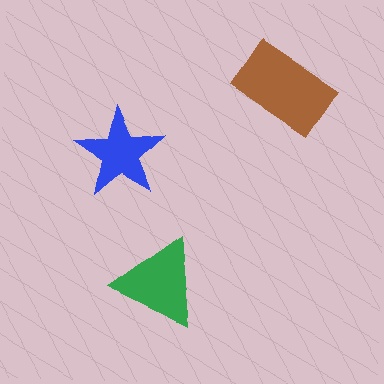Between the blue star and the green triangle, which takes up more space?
The green triangle.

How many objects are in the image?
There are 3 objects in the image.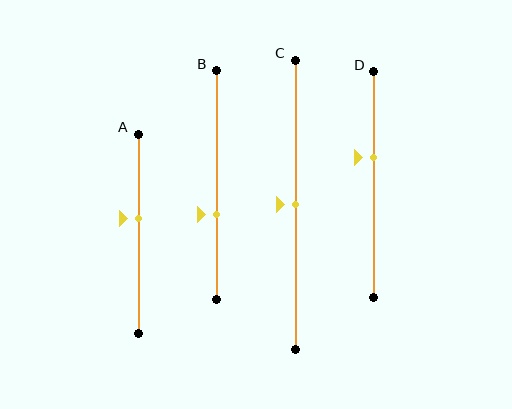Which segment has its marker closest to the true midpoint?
Segment C has its marker closest to the true midpoint.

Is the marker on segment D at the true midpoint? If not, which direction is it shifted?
No, the marker on segment D is shifted upward by about 12% of the segment length.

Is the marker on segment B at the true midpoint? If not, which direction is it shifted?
No, the marker on segment B is shifted downward by about 13% of the segment length.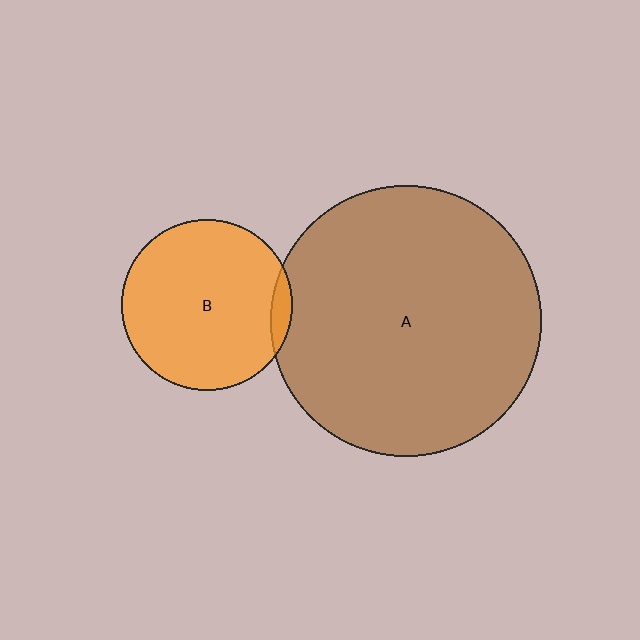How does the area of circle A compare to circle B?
Approximately 2.5 times.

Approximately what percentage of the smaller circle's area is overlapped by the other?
Approximately 5%.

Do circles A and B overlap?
Yes.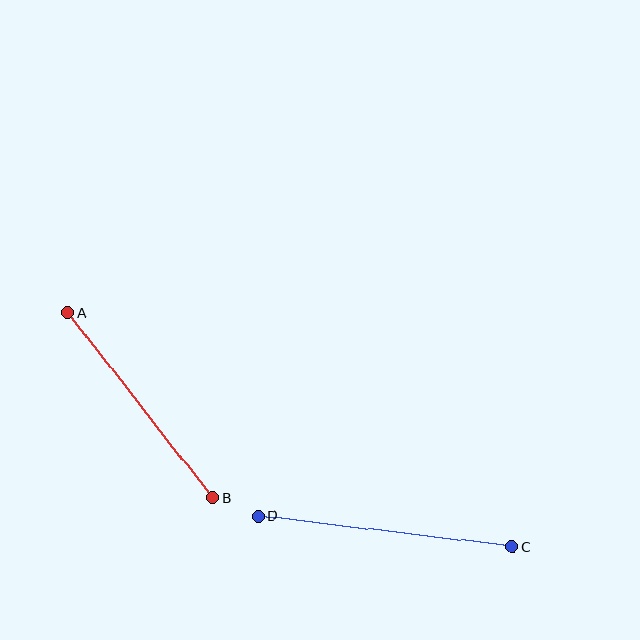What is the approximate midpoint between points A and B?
The midpoint is at approximately (140, 405) pixels.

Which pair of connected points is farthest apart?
Points C and D are farthest apart.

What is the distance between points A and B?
The distance is approximately 236 pixels.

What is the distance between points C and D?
The distance is approximately 255 pixels.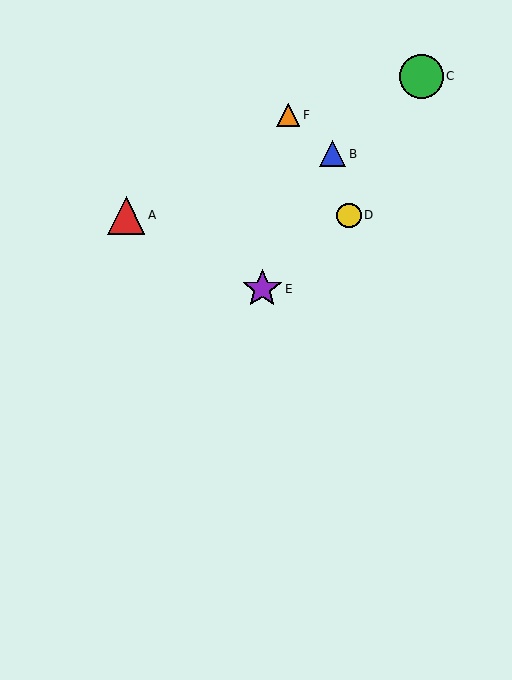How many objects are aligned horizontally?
2 objects (A, D) are aligned horizontally.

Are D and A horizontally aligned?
Yes, both are at y≈215.